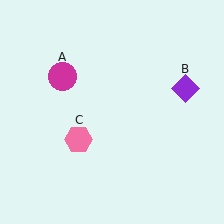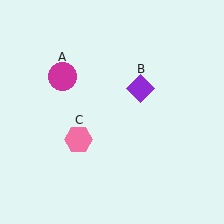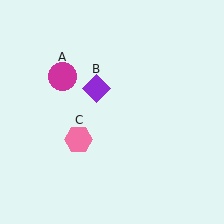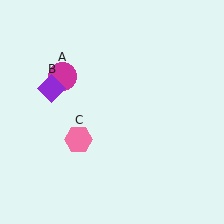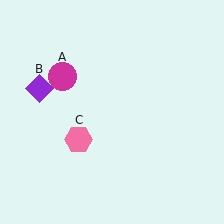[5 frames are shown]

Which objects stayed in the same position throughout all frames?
Magenta circle (object A) and pink hexagon (object C) remained stationary.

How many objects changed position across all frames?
1 object changed position: purple diamond (object B).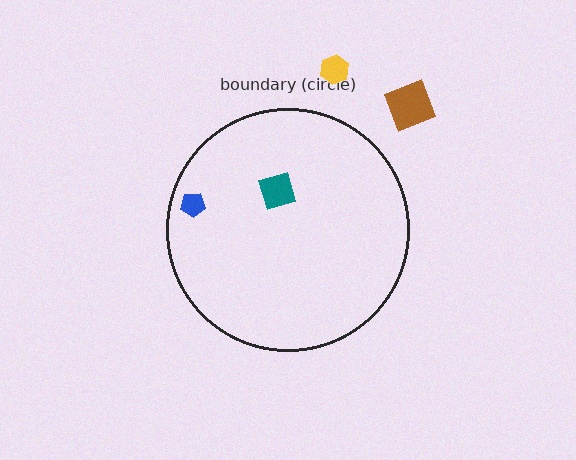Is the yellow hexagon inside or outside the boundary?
Outside.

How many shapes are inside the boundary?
2 inside, 2 outside.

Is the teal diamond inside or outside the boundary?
Inside.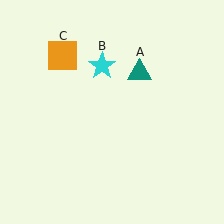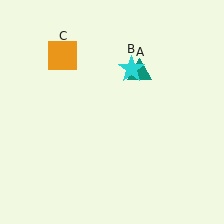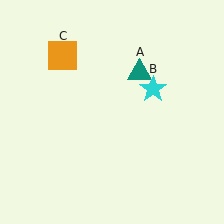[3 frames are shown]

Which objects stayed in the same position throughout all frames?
Teal triangle (object A) and orange square (object C) remained stationary.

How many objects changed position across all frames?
1 object changed position: cyan star (object B).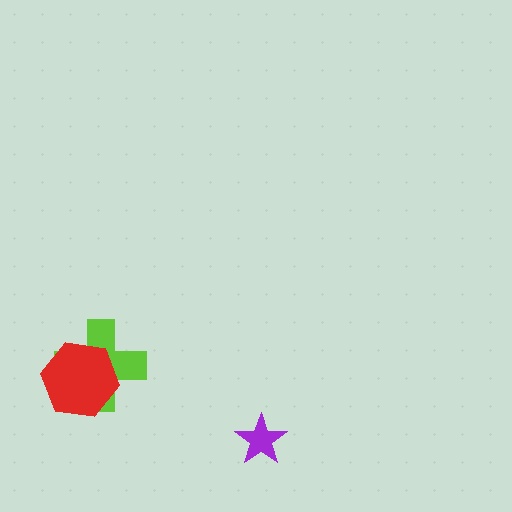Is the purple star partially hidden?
No, no other shape covers it.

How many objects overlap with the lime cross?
1 object overlaps with the lime cross.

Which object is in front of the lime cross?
The red hexagon is in front of the lime cross.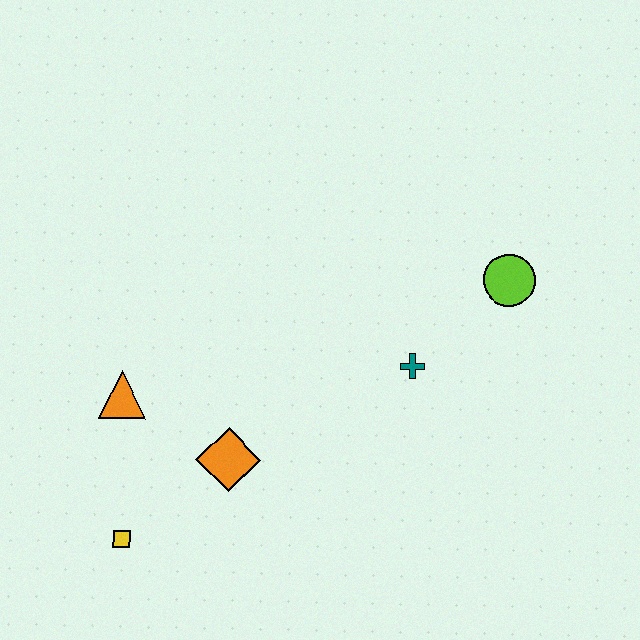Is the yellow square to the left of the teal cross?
Yes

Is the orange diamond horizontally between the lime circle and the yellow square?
Yes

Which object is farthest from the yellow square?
The lime circle is farthest from the yellow square.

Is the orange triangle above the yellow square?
Yes